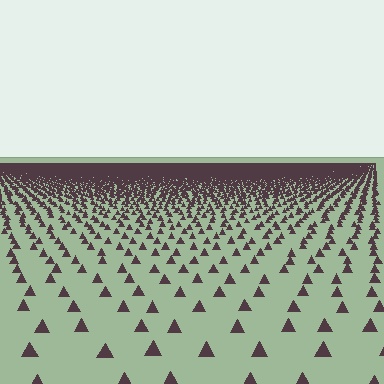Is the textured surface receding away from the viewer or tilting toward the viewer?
The surface is receding away from the viewer. Texture elements get smaller and denser toward the top.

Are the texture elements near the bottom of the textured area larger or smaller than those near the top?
Larger. Near the bottom, elements are closer to the viewer and appear at a bigger on-screen size.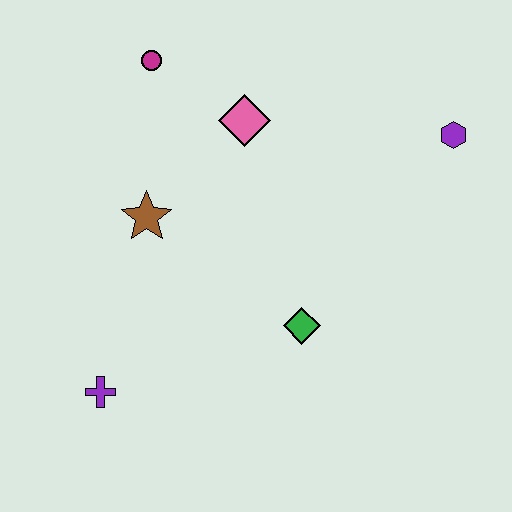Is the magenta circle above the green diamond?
Yes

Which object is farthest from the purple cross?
The purple hexagon is farthest from the purple cross.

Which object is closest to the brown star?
The pink diamond is closest to the brown star.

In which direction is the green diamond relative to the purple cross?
The green diamond is to the right of the purple cross.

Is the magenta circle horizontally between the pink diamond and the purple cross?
Yes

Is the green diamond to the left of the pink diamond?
No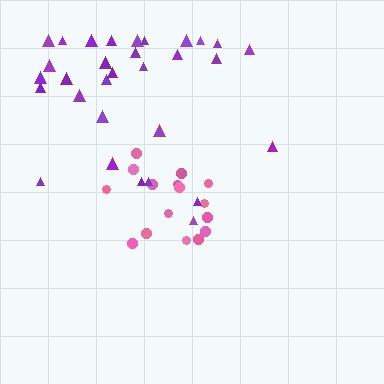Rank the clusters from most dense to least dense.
pink, purple.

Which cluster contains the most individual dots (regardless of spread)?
Purple (31).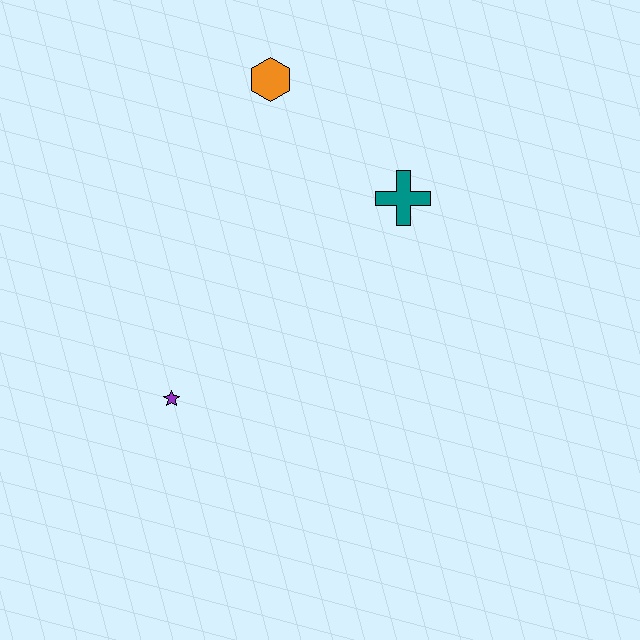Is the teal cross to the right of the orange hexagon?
Yes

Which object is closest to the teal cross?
The orange hexagon is closest to the teal cross.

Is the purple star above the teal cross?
No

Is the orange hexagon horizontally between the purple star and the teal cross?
Yes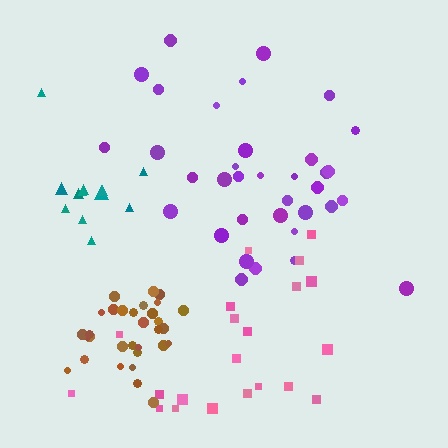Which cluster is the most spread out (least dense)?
Pink.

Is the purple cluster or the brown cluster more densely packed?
Brown.